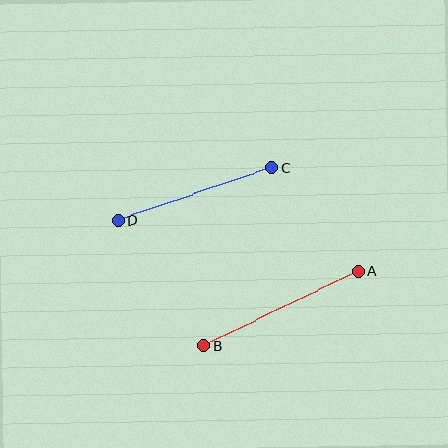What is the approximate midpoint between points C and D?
The midpoint is at approximately (195, 194) pixels.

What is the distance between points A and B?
The distance is approximately 172 pixels.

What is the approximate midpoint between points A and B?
The midpoint is at approximately (281, 309) pixels.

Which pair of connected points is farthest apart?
Points A and B are farthest apart.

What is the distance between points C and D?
The distance is approximately 162 pixels.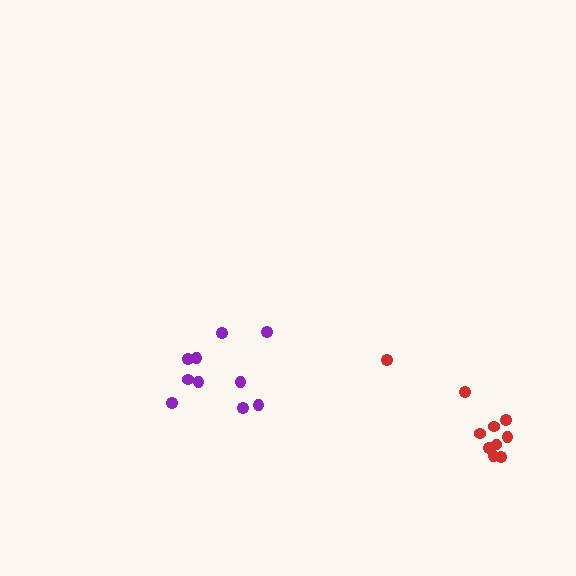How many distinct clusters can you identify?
There are 2 distinct clusters.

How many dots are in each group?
Group 1: 10 dots, Group 2: 10 dots (20 total).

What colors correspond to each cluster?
The clusters are colored: red, purple.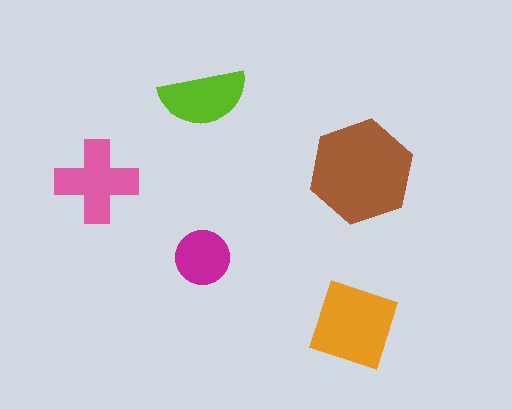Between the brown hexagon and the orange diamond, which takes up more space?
The brown hexagon.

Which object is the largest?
The brown hexagon.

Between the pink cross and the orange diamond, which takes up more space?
The orange diamond.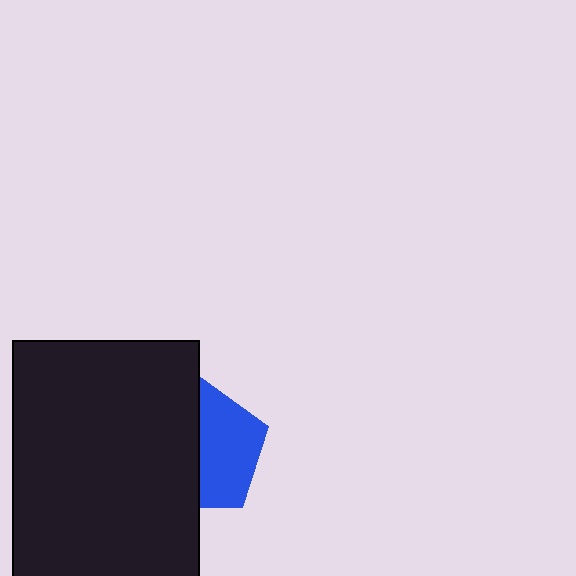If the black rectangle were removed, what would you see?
You would see the complete blue pentagon.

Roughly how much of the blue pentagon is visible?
About half of it is visible (roughly 50%).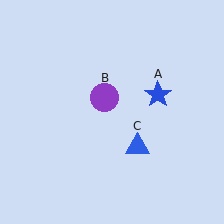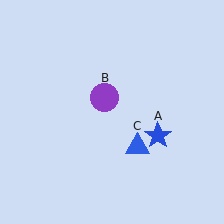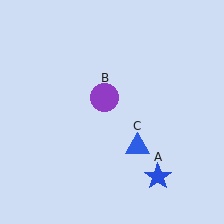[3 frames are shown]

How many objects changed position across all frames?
1 object changed position: blue star (object A).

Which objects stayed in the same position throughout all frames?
Purple circle (object B) and blue triangle (object C) remained stationary.